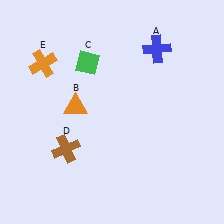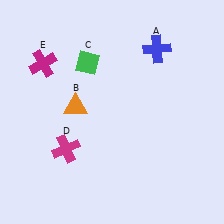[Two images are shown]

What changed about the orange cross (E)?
In Image 1, E is orange. In Image 2, it changed to magenta.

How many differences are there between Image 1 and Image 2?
There are 2 differences between the two images.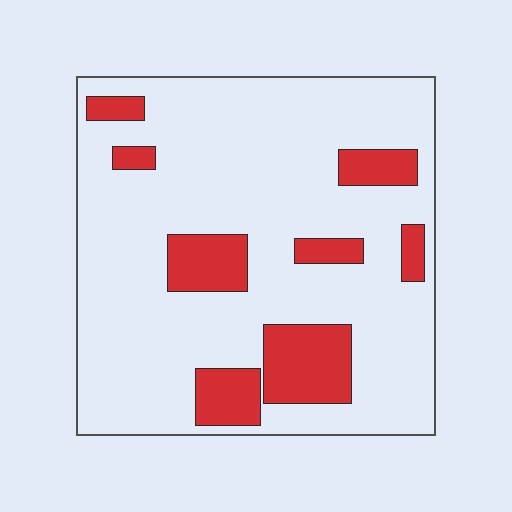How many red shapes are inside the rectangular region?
8.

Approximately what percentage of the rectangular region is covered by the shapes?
Approximately 20%.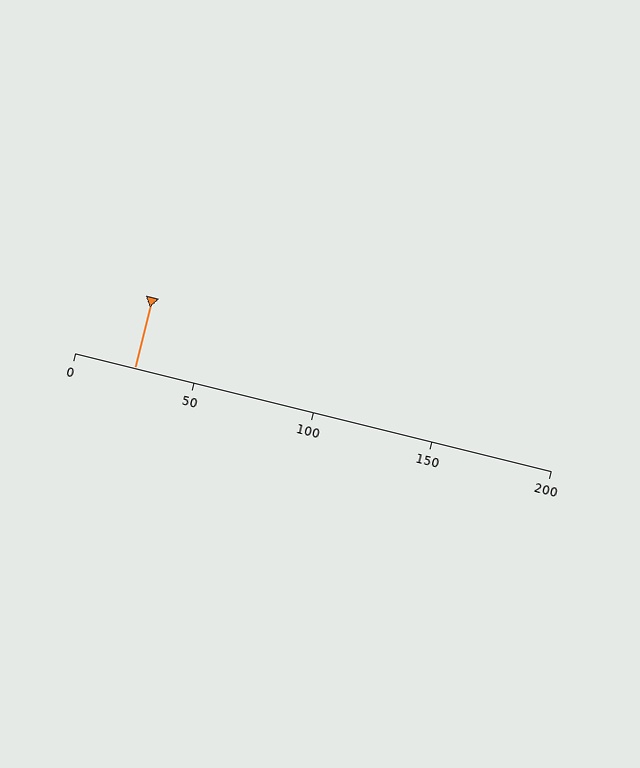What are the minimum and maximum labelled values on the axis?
The axis runs from 0 to 200.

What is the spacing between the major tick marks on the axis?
The major ticks are spaced 50 apart.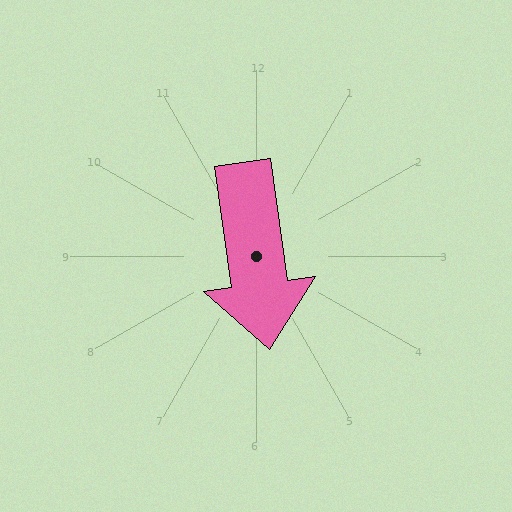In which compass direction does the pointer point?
South.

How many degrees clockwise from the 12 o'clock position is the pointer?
Approximately 172 degrees.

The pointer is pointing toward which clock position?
Roughly 6 o'clock.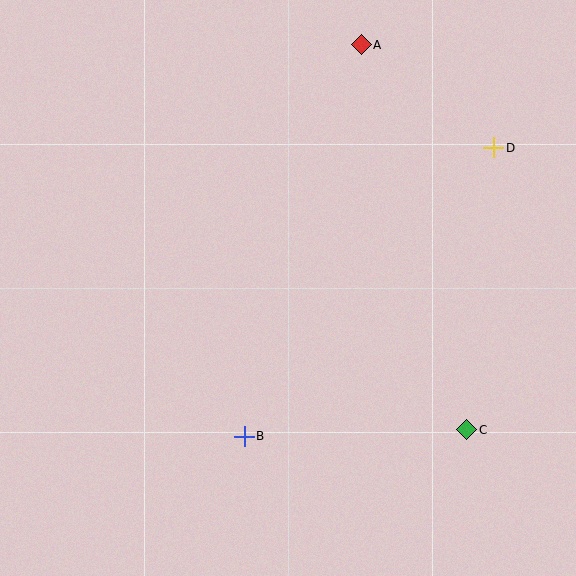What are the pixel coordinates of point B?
Point B is at (244, 436).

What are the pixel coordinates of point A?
Point A is at (361, 45).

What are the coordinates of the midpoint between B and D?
The midpoint between B and D is at (369, 292).